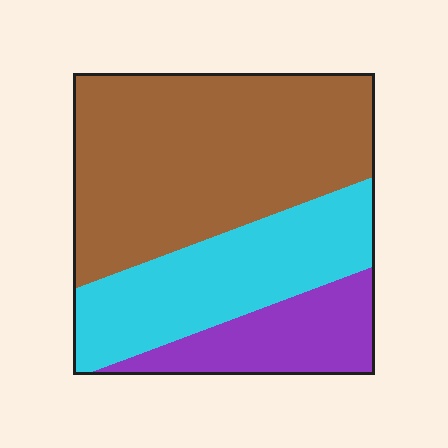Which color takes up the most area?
Brown, at roughly 55%.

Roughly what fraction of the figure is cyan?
Cyan takes up about one third (1/3) of the figure.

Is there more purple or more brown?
Brown.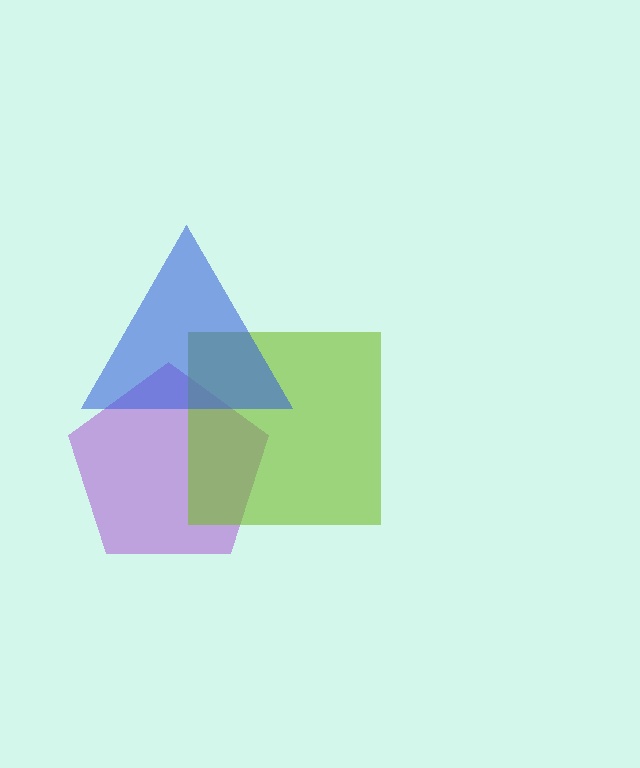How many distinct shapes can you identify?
There are 3 distinct shapes: a purple pentagon, a lime square, a blue triangle.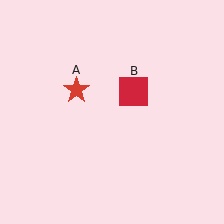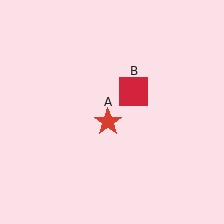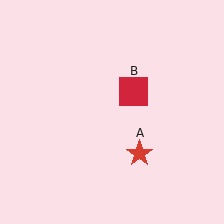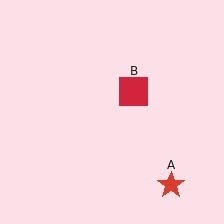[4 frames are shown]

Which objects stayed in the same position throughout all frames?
Red square (object B) remained stationary.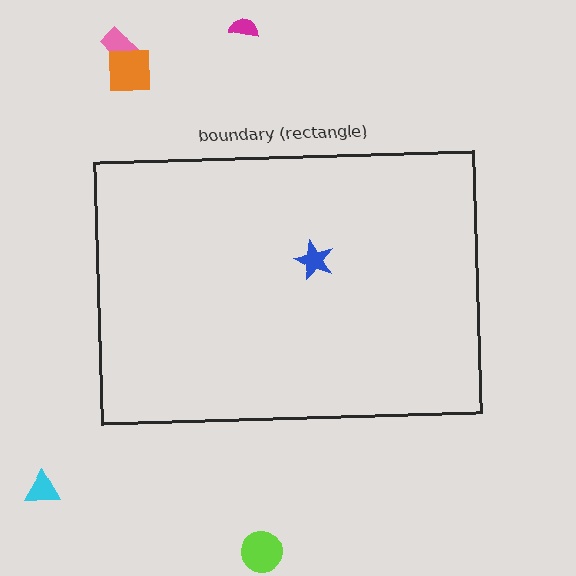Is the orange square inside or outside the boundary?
Outside.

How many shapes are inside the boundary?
1 inside, 5 outside.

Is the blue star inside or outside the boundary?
Inside.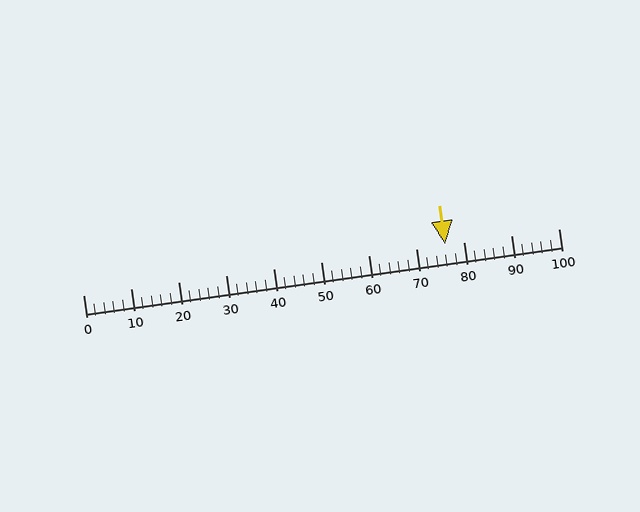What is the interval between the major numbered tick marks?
The major tick marks are spaced 10 units apart.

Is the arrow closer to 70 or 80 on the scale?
The arrow is closer to 80.